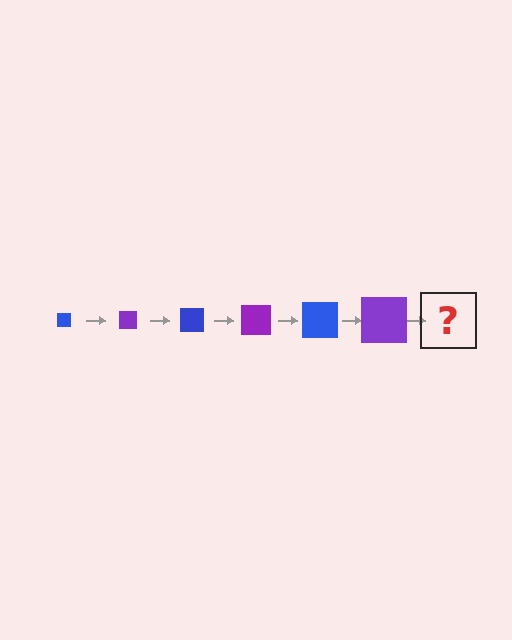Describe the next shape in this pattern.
It should be a blue square, larger than the previous one.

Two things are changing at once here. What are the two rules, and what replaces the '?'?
The two rules are that the square grows larger each step and the color cycles through blue and purple. The '?' should be a blue square, larger than the previous one.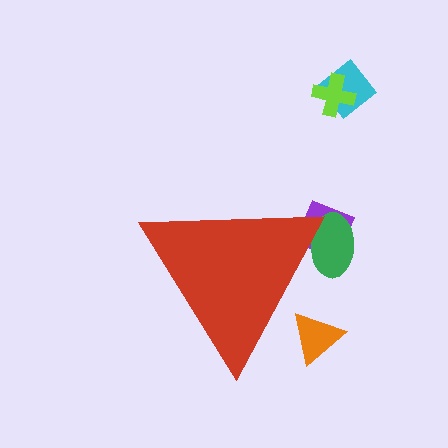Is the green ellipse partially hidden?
Yes, the green ellipse is partially hidden behind the red triangle.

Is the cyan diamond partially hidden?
No, the cyan diamond is fully visible.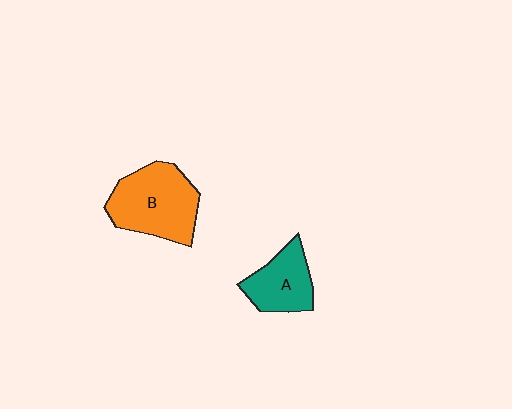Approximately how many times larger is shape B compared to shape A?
Approximately 1.6 times.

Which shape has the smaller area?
Shape A (teal).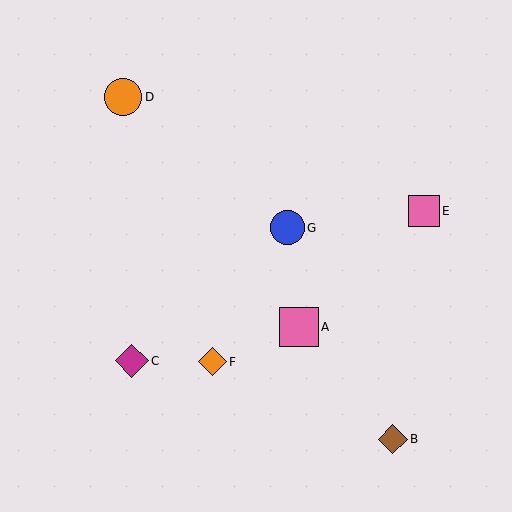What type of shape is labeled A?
Shape A is a pink square.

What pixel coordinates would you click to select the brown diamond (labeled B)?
Click at (393, 439) to select the brown diamond B.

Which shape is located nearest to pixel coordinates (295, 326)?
The pink square (labeled A) at (299, 327) is nearest to that location.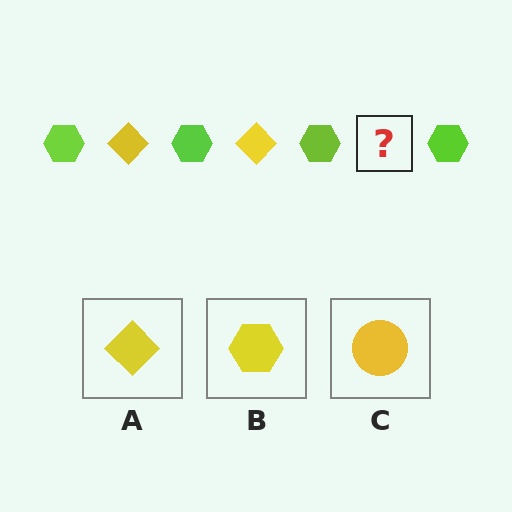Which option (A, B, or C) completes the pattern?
A.